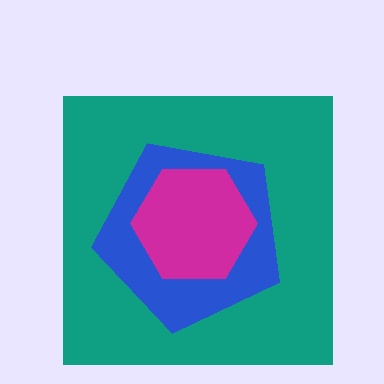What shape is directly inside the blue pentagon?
The magenta hexagon.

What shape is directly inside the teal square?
The blue pentagon.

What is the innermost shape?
The magenta hexagon.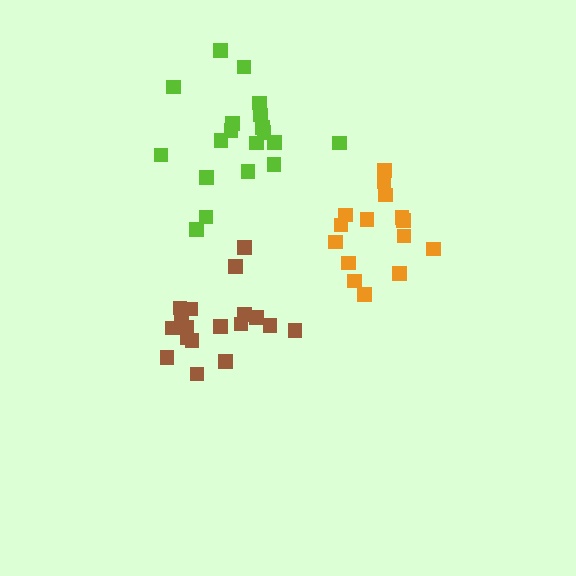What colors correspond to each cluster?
The clusters are colored: orange, brown, lime.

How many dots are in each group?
Group 1: 15 dots, Group 2: 18 dots, Group 3: 19 dots (52 total).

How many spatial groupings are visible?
There are 3 spatial groupings.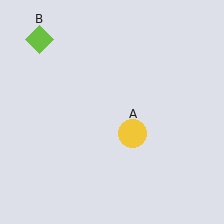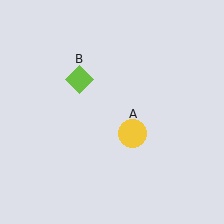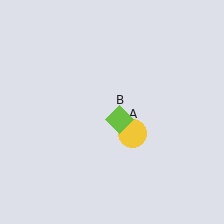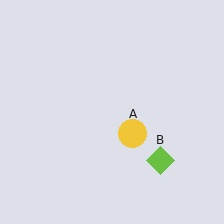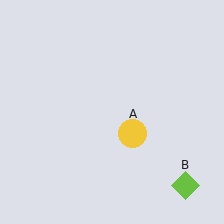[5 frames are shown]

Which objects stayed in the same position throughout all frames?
Yellow circle (object A) remained stationary.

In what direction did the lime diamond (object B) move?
The lime diamond (object B) moved down and to the right.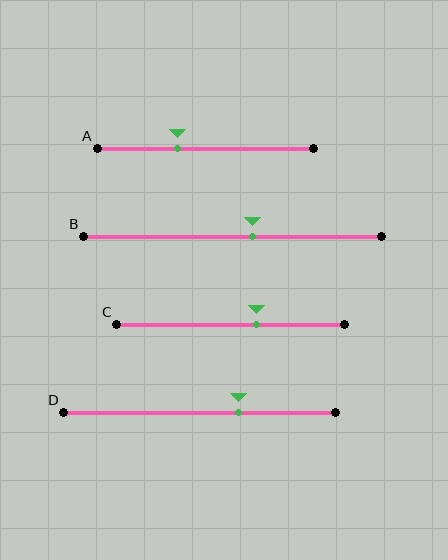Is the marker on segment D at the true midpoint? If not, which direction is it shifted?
No, the marker on segment D is shifted to the right by about 14% of the segment length.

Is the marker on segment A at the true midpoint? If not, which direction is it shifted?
No, the marker on segment A is shifted to the left by about 13% of the segment length.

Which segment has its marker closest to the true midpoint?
Segment B has its marker closest to the true midpoint.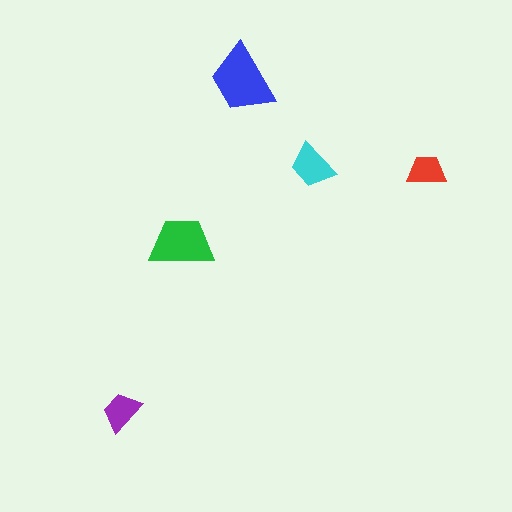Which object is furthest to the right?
The red trapezoid is rightmost.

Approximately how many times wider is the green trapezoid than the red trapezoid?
About 1.5 times wider.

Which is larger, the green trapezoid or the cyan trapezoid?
The green one.